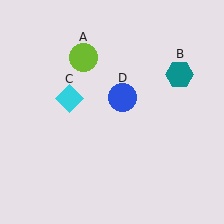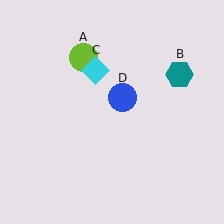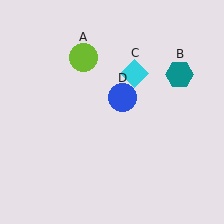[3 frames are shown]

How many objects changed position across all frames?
1 object changed position: cyan diamond (object C).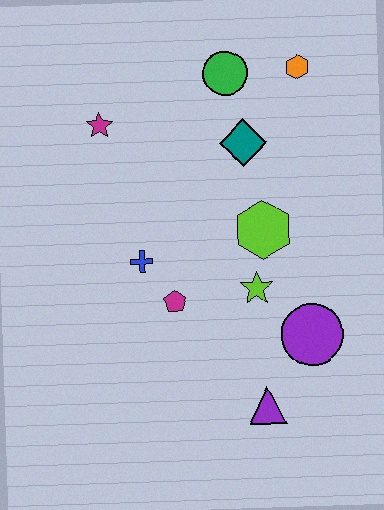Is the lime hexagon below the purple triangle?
No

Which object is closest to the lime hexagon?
The lime star is closest to the lime hexagon.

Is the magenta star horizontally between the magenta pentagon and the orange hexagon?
No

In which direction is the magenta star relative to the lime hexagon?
The magenta star is to the left of the lime hexagon.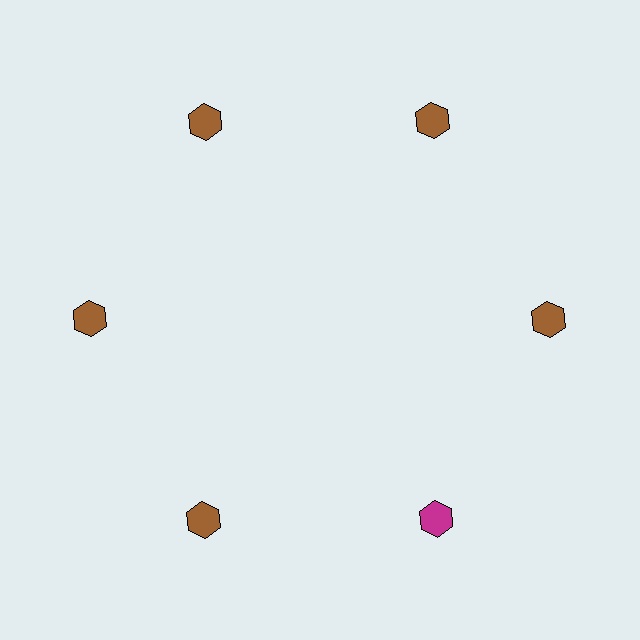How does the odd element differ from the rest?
It has a different color: magenta instead of brown.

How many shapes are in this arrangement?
There are 6 shapes arranged in a ring pattern.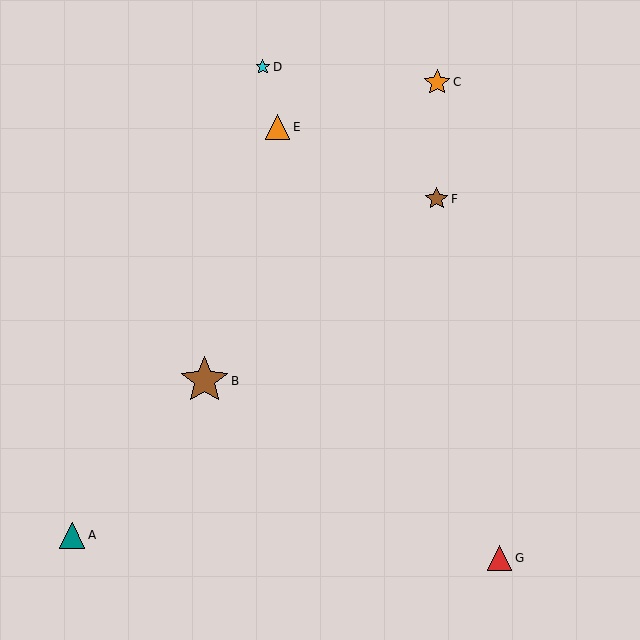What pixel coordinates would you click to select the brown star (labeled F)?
Click at (437, 199) to select the brown star F.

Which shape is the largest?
The brown star (labeled B) is the largest.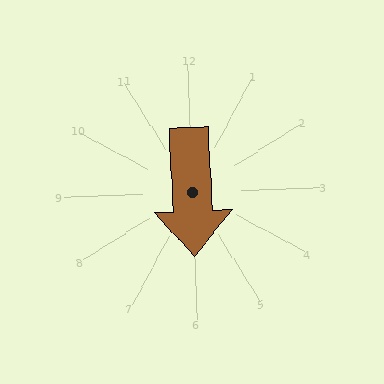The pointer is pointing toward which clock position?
Roughly 6 o'clock.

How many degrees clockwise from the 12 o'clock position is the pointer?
Approximately 179 degrees.